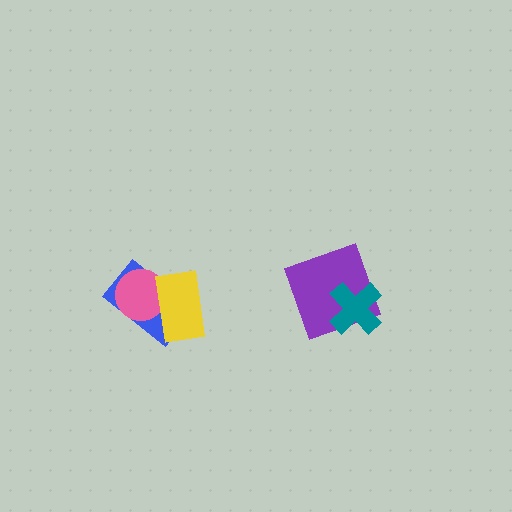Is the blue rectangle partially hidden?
Yes, it is partially covered by another shape.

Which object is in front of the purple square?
The teal cross is in front of the purple square.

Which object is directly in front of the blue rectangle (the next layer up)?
The pink circle is directly in front of the blue rectangle.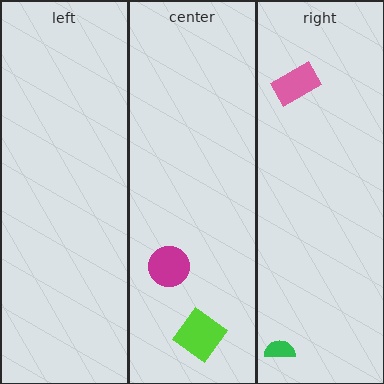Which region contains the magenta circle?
The center region.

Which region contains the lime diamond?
The center region.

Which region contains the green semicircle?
The right region.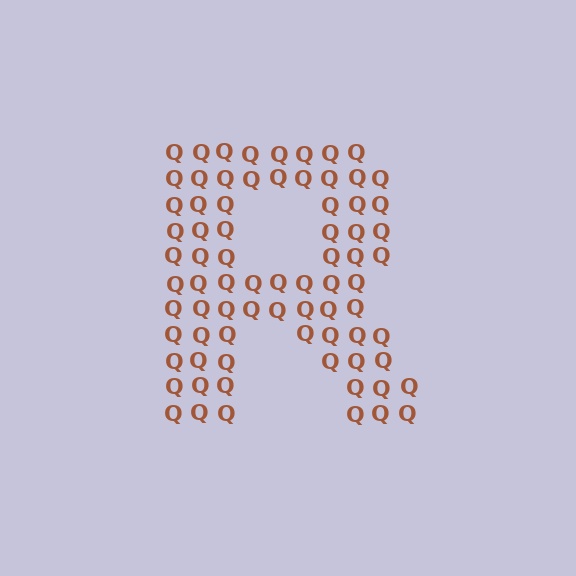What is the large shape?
The large shape is the letter R.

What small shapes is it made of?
It is made of small letter Q's.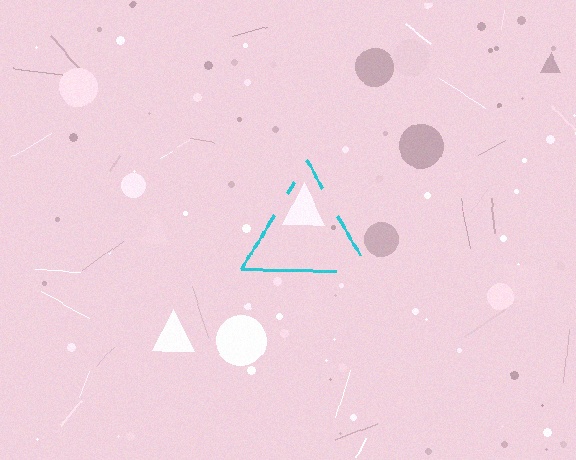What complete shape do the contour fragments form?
The contour fragments form a triangle.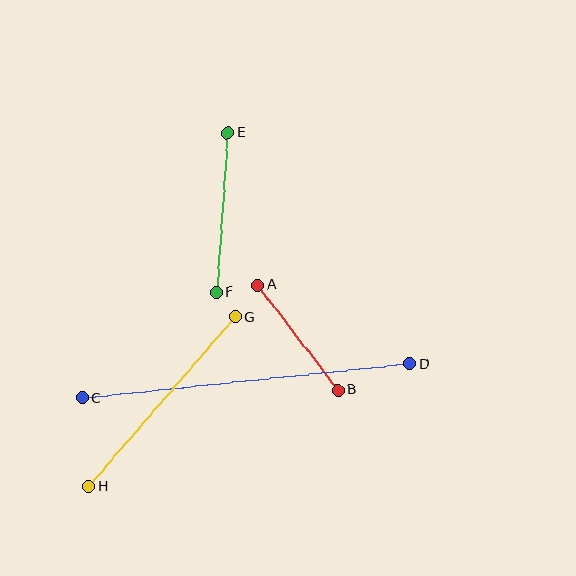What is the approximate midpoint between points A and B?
The midpoint is at approximately (298, 338) pixels.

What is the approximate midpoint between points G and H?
The midpoint is at approximately (162, 402) pixels.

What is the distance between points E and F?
The distance is approximately 160 pixels.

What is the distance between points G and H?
The distance is approximately 224 pixels.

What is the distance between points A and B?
The distance is approximately 132 pixels.